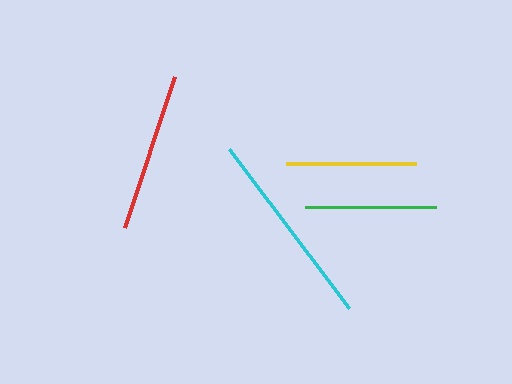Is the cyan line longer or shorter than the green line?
The cyan line is longer than the green line.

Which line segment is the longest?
The cyan line is the longest at approximately 199 pixels.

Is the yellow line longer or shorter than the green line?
The green line is longer than the yellow line.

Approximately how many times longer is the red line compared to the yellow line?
The red line is approximately 1.2 times the length of the yellow line.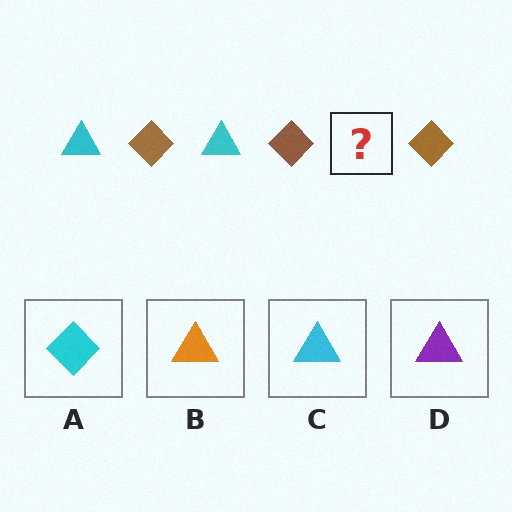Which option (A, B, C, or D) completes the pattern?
C.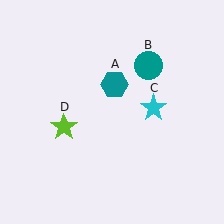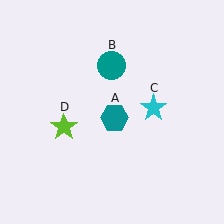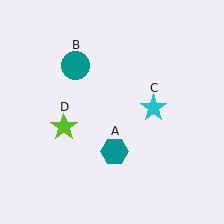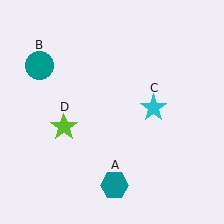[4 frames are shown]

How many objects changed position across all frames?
2 objects changed position: teal hexagon (object A), teal circle (object B).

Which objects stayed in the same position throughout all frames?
Cyan star (object C) and lime star (object D) remained stationary.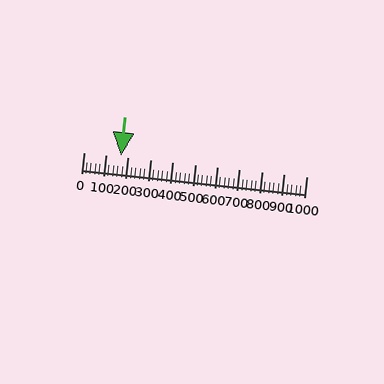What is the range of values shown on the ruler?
The ruler shows values from 0 to 1000.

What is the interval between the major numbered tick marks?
The major tick marks are spaced 100 units apart.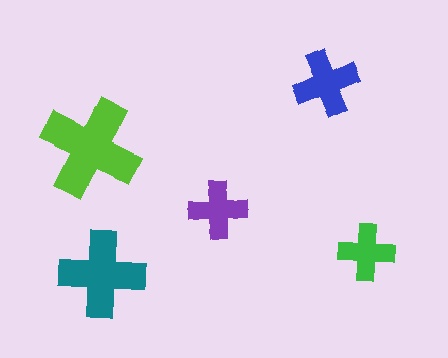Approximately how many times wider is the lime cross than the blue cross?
About 1.5 times wider.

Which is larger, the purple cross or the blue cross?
The blue one.